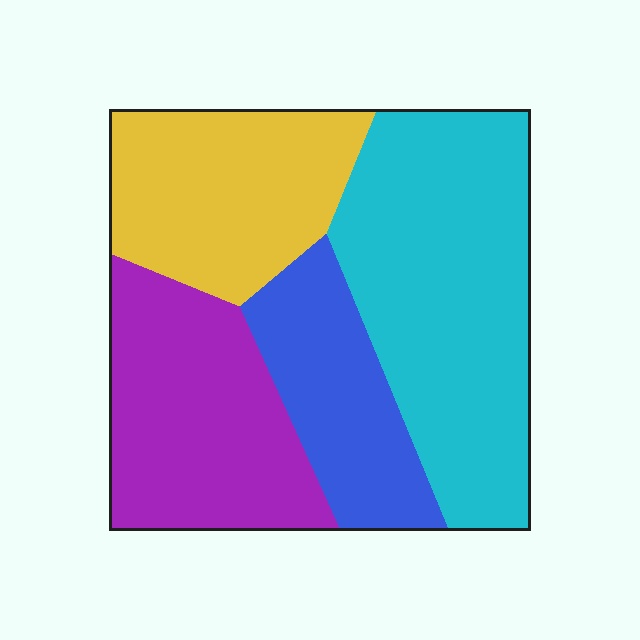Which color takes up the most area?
Cyan, at roughly 35%.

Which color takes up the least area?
Blue, at roughly 15%.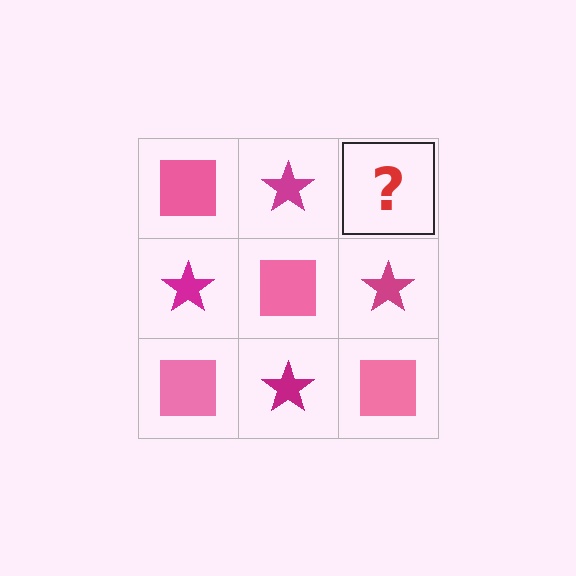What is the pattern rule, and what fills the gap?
The rule is that it alternates pink square and magenta star in a checkerboard pattern. The gap should be filled with a pink square.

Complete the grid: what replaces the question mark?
The question mark should be replaced with a pink square.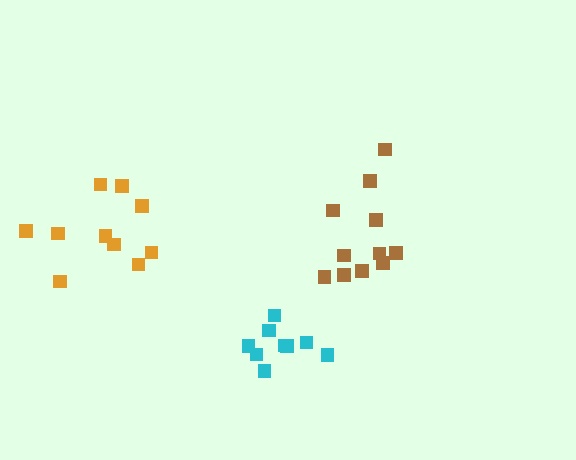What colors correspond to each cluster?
The clusters are colored: brown, orange, cyan.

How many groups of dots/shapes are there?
There are 3 groups.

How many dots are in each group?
Group 1: 11 dots, Group 2: 10 dots, Group 3: 9 dots (30 total).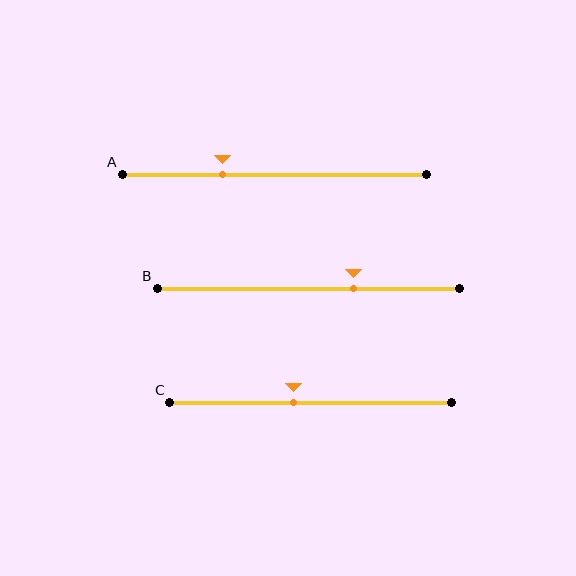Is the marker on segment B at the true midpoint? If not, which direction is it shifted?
No, the marker on segment B is shifted to the right by about 15% of the segment length.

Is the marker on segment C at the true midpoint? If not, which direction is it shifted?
No, the marker on segment C is shifted to the left by about 6% of the segment length.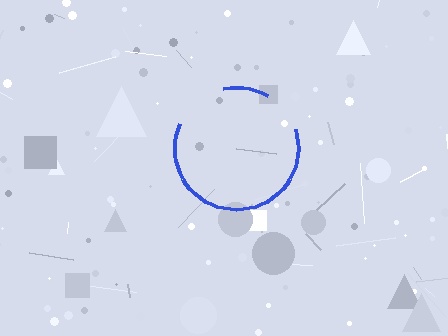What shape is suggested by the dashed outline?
The dashed outline suggests a circle.